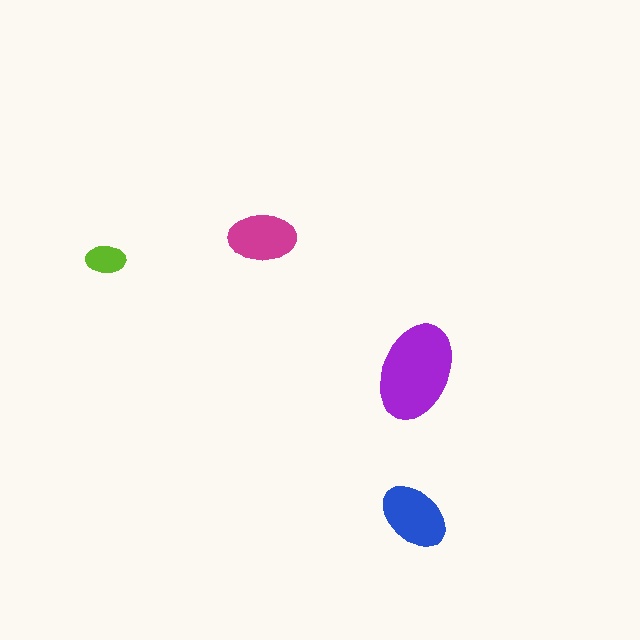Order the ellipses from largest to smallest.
the purple one, the blue one, the magenta one, the lime one.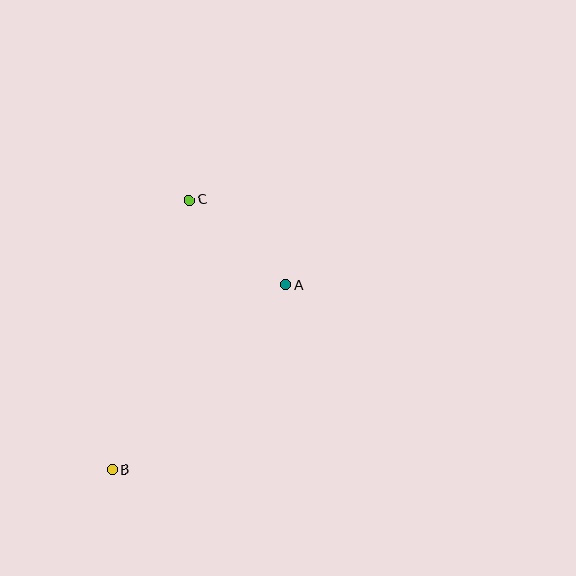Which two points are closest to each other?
Points A and C are closest to each other.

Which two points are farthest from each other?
Points B and C are farthest from each other.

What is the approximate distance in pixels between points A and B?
The distance between A and B is approximately 254 pixels.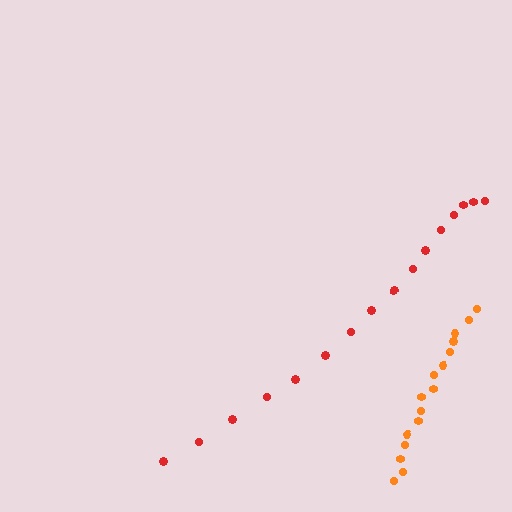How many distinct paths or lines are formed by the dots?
There are 2 distinct paths.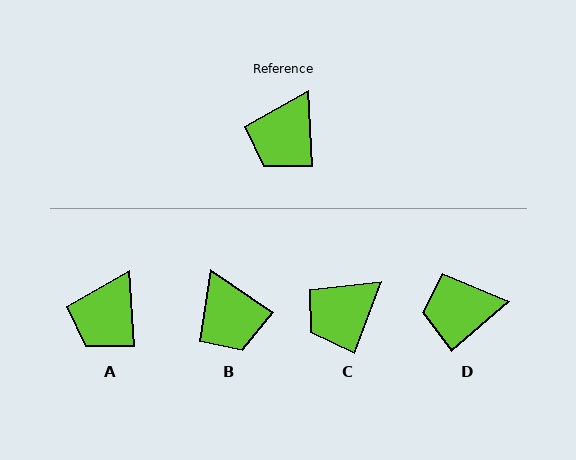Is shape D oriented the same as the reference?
No, it is off by about 52 degrees.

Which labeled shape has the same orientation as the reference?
A.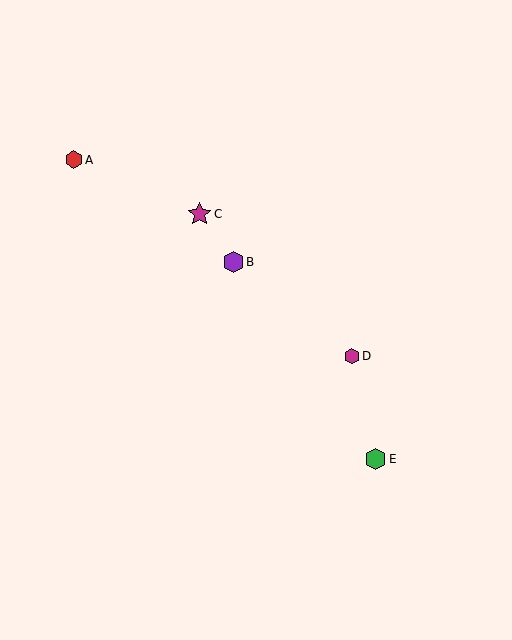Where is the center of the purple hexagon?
The center of the purple hexagon is at (233, 262).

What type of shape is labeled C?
Shape C is a magenta star.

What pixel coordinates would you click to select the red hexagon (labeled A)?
Click at (74, 160) to select the red hexagon A.